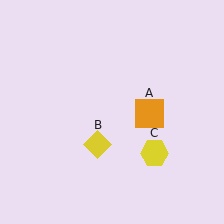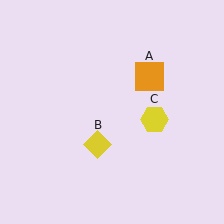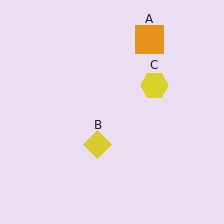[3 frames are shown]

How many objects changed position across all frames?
2 objects changed position: orange square (object A), yellow hexagon (object C).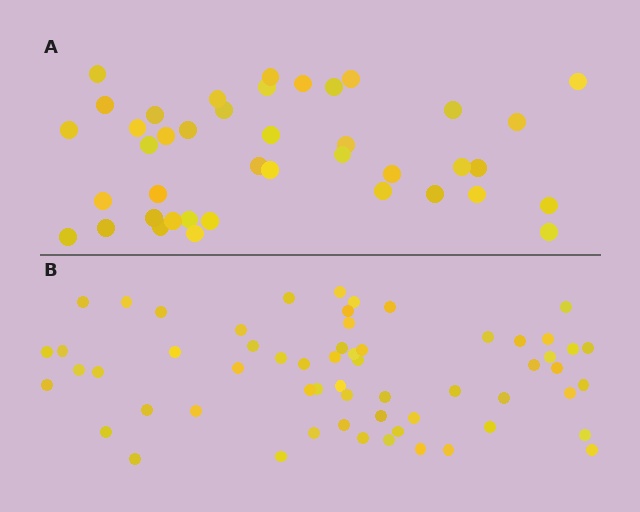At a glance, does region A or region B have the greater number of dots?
Region B (the bottom region) has more dots.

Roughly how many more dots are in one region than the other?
Region B has approximately 20 more dots than region A.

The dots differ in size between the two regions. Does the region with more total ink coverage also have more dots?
No. Region A has more total ink coverage because its dots are larger, but region B actually contains more individual dots. Total area can be misleading — the number of items is what matters here.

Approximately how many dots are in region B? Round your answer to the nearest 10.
About 60 dots.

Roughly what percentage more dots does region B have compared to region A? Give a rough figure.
About 45% more.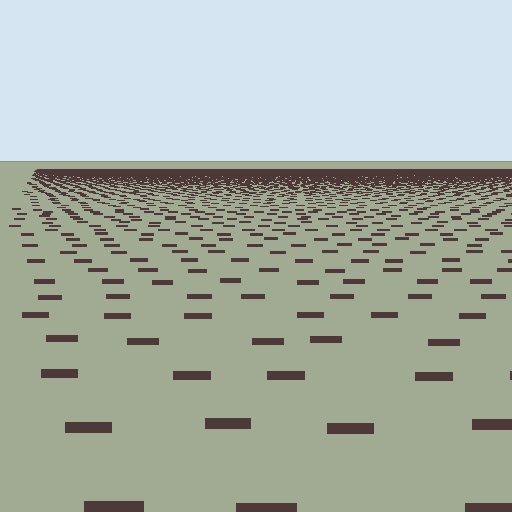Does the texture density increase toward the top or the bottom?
Density increases toward the top.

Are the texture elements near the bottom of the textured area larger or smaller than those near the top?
Larger. Near the bottom, elements are closer to the viewer and appear at a bigger on-screen size.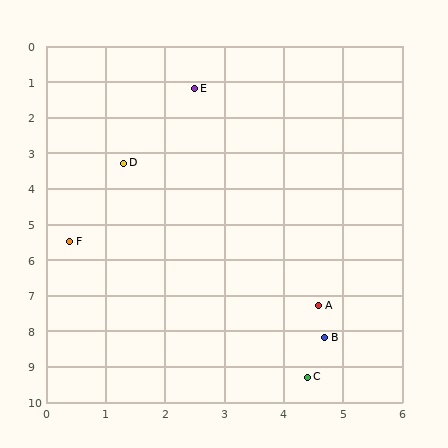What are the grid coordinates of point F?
Point F is at approximately (0.4, 5.5).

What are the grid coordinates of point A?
Point A is at approximately (4.6, 7.3).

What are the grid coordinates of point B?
Point B is at approximately (4.7, 8.2).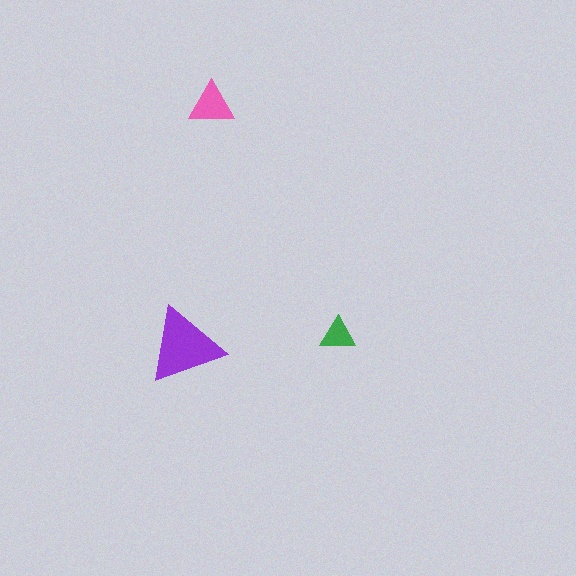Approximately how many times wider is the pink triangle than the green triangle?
About 1.5 times wider.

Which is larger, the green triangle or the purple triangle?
The purple one.